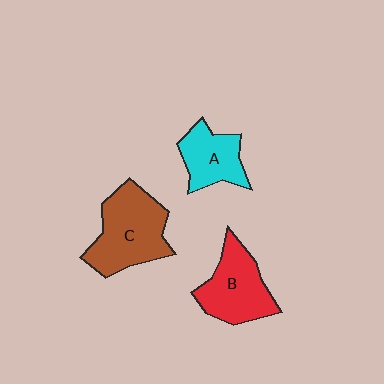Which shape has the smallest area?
Shape A (cyan).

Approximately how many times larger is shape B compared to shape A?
Approximately 1.3 times.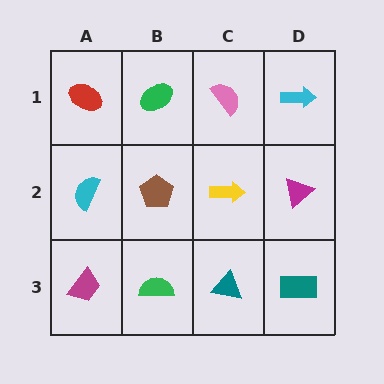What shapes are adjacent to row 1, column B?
A brown pentagon (row 2, column B), a red ellipse (row 1, column A), a pink semicircle (row 1, column C).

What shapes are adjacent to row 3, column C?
A yellow arrow (row 2, column C), a green semicircle (row 3, column B), a teal rectangle (row 3, column D).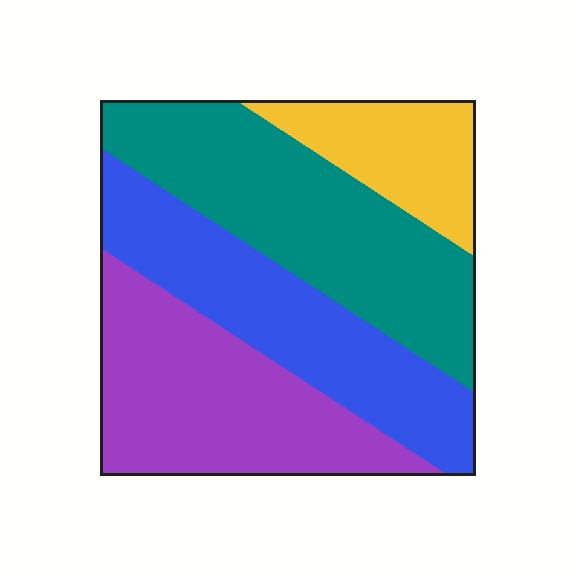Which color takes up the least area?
Yellow, at roughly 15%.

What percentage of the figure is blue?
Blue covers 26% of the figure.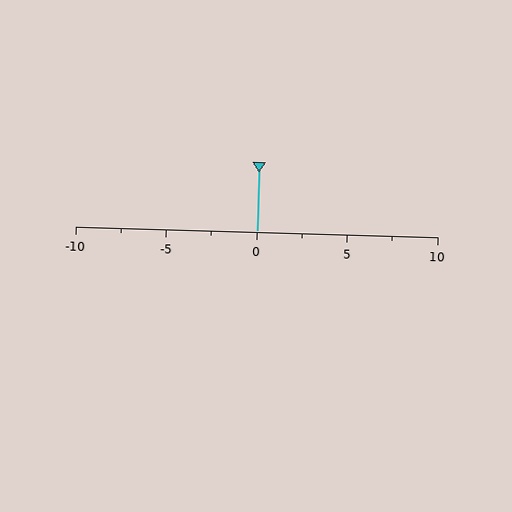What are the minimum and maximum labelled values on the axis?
The axis runs from -10 to 10.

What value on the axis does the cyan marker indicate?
The marker indicates approximately 0.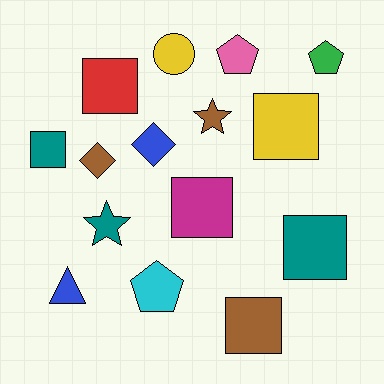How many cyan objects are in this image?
There is 1 cyan object.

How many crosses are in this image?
There are no crosses.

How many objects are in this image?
There are 15 objects.